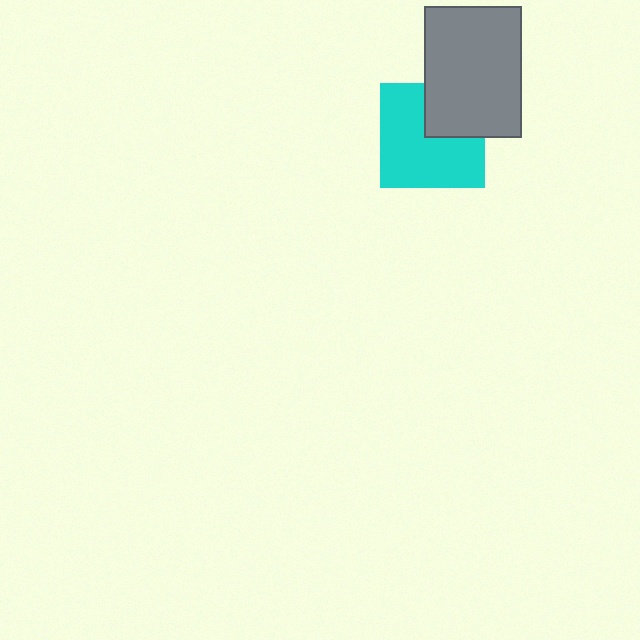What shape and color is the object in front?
The object in front is a gray rectangle.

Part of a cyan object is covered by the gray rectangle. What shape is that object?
It is a square.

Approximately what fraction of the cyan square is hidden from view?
Roughly 30% of the cyan square is hidden behind the gray rectangle.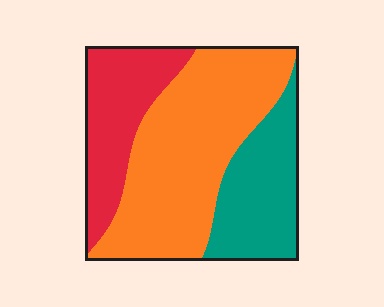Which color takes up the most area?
Orange, at roughly 50%.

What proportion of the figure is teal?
Teal covers around 25% of the figure.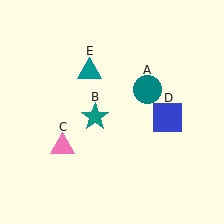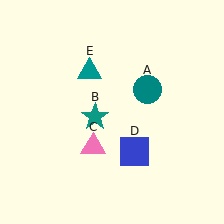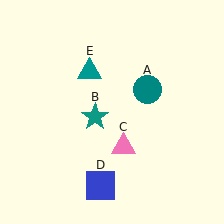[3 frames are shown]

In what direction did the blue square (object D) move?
The blue square (object D) moved down and to the left.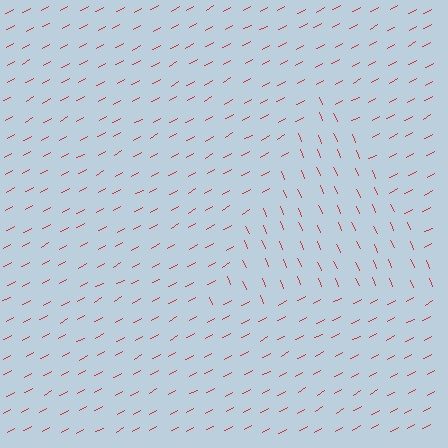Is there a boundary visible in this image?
Yes, there is a texture boundary formed by a change in line orientation.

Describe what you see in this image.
The image is filled with small red line segments. A triangle region in the image has lines oriented differently from the surrounding lines, creating a visible texture boundary.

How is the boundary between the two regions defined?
The boundary is defined purely by a change in line orientation (approximately 84 degrees difference). All lines are the same color and thickness.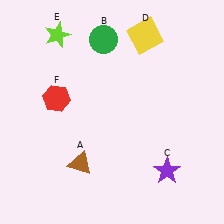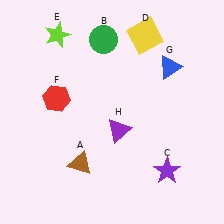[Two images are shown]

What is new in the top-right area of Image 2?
A blue triangle (G) was added in the top-right area of Image 2.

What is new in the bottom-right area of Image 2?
A purple triangle (H) was added in the bottom-right area of Image 2.